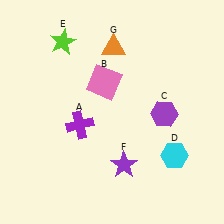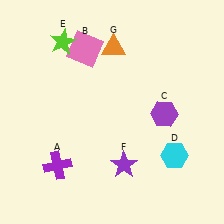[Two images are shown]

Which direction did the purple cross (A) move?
The purple cross (A) moved down.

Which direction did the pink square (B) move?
The pink square (B) moved up.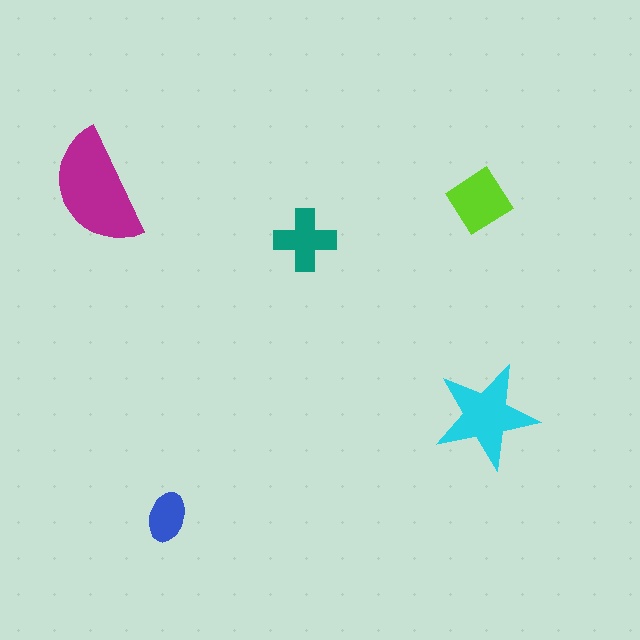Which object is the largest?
The magenta semicircle.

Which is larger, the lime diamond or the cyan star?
The cyan star.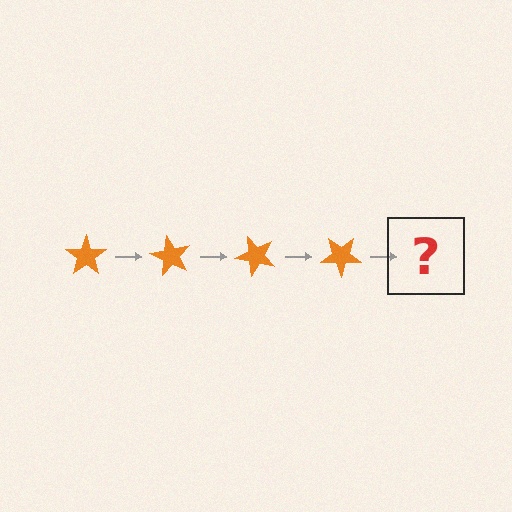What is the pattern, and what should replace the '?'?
The pattern is that the star rotates 60 degrees each step. The '?' should be an orange star rotated 240 degrees.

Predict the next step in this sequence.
The next step is an orange star rotated 240 degrees.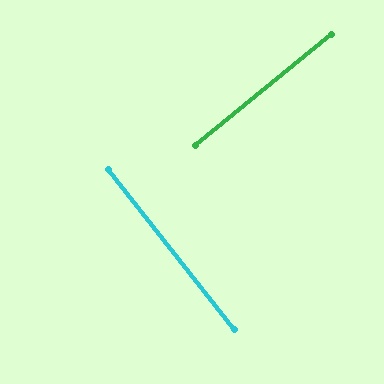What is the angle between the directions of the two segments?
Approximately 89 degrees.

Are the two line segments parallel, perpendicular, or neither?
Perpendicular — they meet at approximately 89°.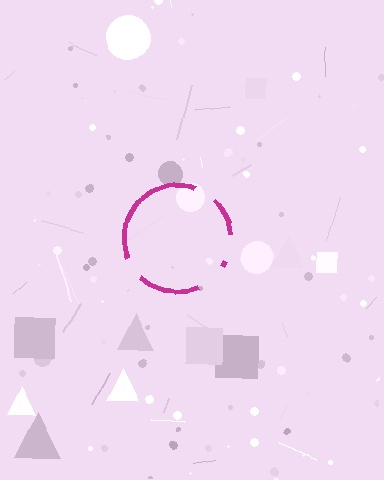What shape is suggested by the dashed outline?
The dashed outline suggests a circle.